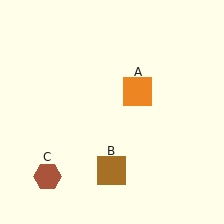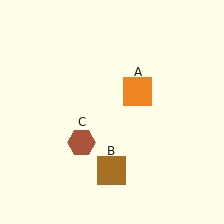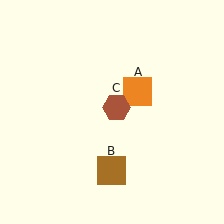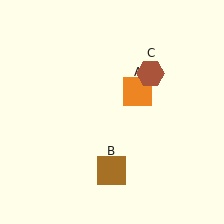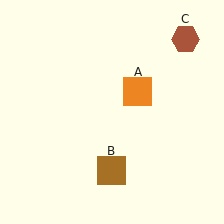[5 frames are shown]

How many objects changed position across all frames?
1 object changed position: brown hexagon (object C).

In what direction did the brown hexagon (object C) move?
The brown hexagon (object C) moved up and to the right.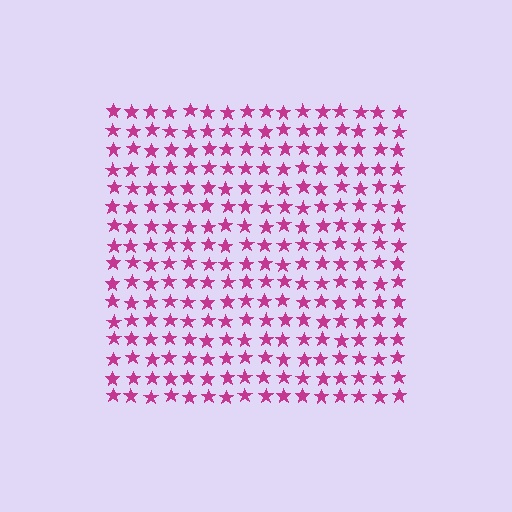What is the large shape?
The large shape is a square.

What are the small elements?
The small elements are stars.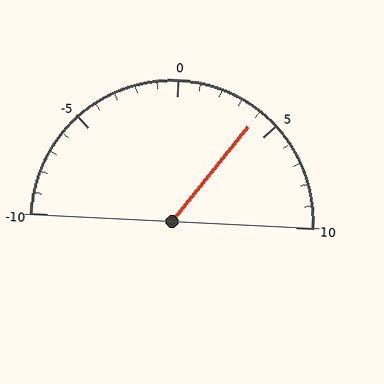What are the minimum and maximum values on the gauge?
The gauge ranges from -10 to 10.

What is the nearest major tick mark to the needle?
The nearest major tick mark is 5.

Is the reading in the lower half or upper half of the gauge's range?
The reading is in the upper half of the range (-10 to 10).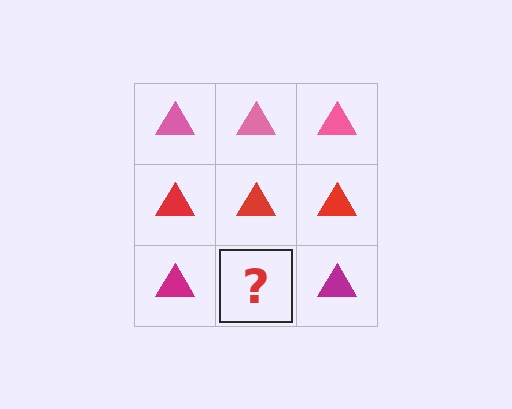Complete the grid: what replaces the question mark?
The question mark should be replaced with a magenta triangle.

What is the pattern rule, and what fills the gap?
The rule is that each row has a consistent color. The gap should be filled with a magenta triangle.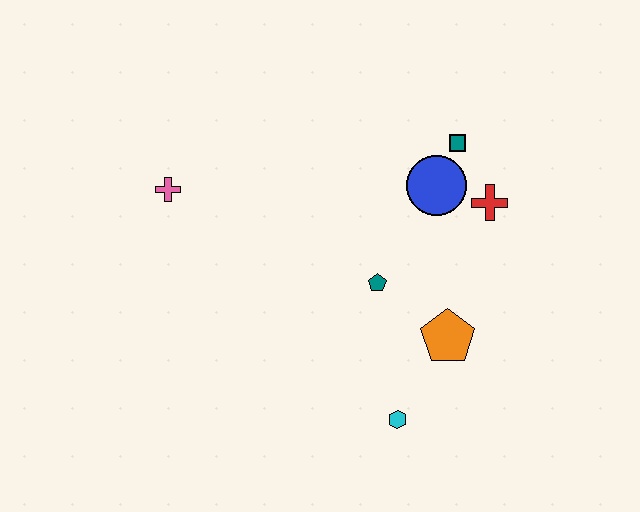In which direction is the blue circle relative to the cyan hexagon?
The blue circle is above the cyan hexagon.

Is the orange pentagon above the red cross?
No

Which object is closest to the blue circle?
The teal square is closest to the blue circle.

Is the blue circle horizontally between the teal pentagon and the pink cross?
No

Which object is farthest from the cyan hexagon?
The pink cross is farthest from the cyan hexagon.